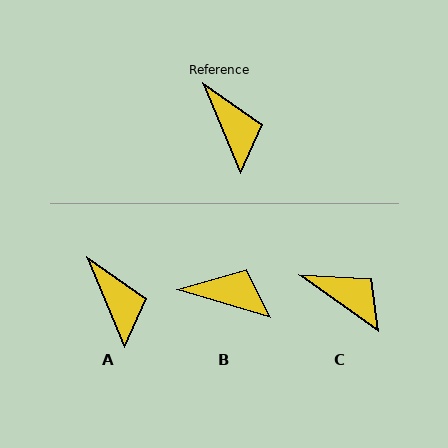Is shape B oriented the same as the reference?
No, it is off by about 51 degrees.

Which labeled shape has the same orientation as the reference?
A.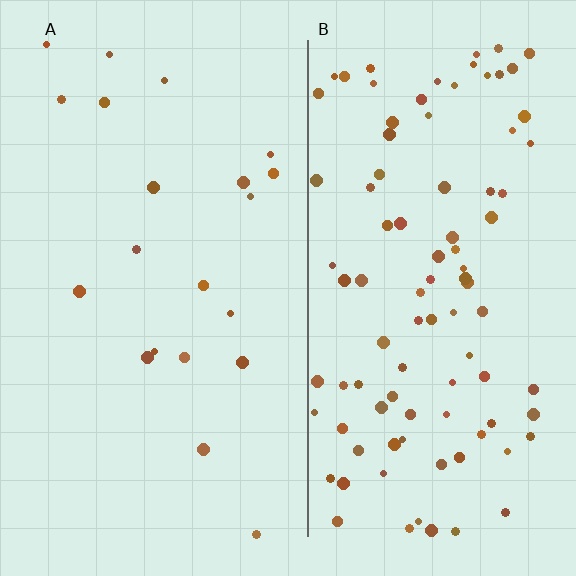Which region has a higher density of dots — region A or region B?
B (the right).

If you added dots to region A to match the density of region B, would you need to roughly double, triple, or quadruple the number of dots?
Approximately quadruple.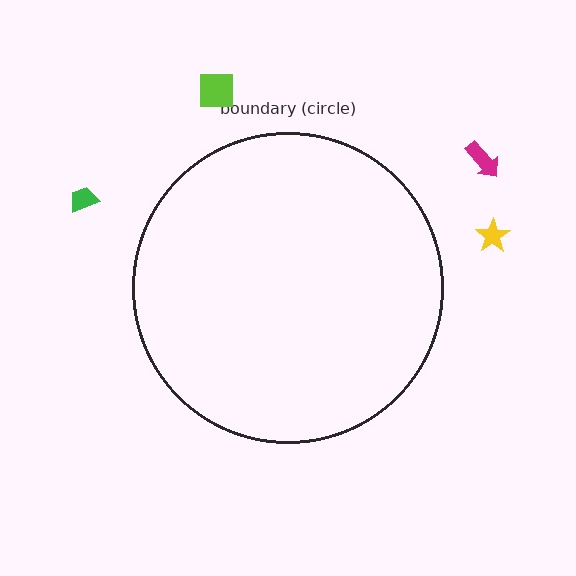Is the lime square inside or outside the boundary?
Outside.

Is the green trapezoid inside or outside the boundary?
Outside.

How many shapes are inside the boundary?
0 inside, 4 outside.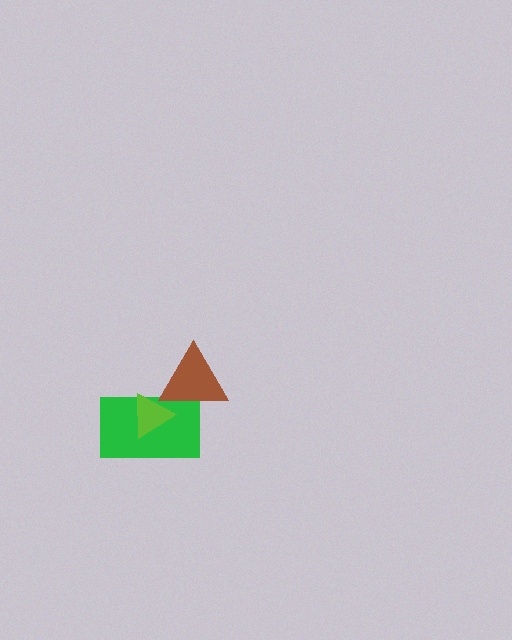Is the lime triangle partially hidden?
Yes, it is partially covered by another shape.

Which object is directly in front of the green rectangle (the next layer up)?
The lime triangle is directly in front of the green rectangle.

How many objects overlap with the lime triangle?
2 objects overlap with the lime triangle.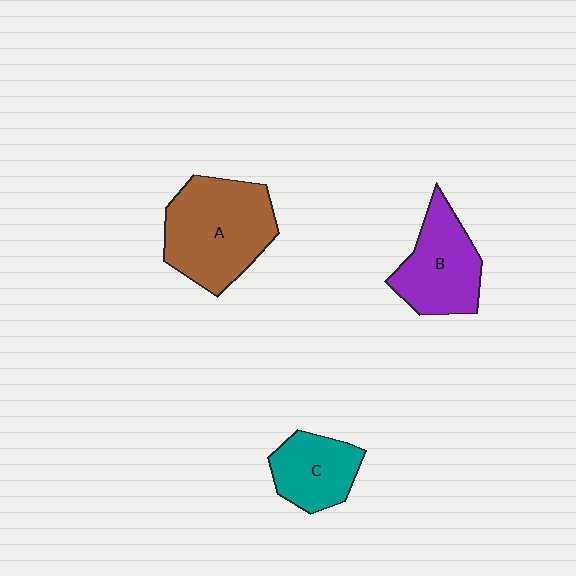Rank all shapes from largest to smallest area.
From largest to smallest: A (brown), B (purple), C (teal).